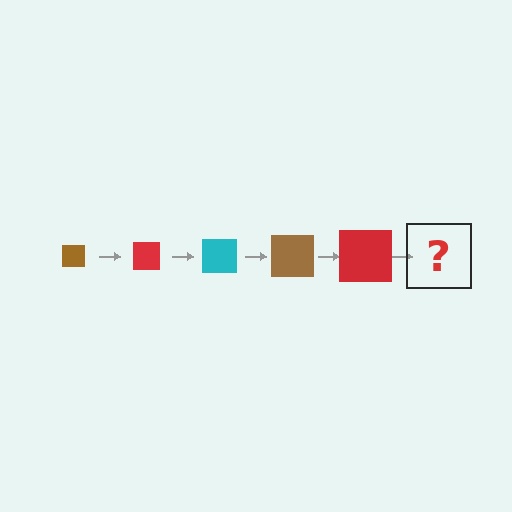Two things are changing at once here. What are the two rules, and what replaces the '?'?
The two rules are that the square grows larger each step and the color cycles through brown, red, and cyan. The '?' should be a cyan square, larger than the previous one.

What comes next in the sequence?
The next element should be a cyan square, larger than the previous one.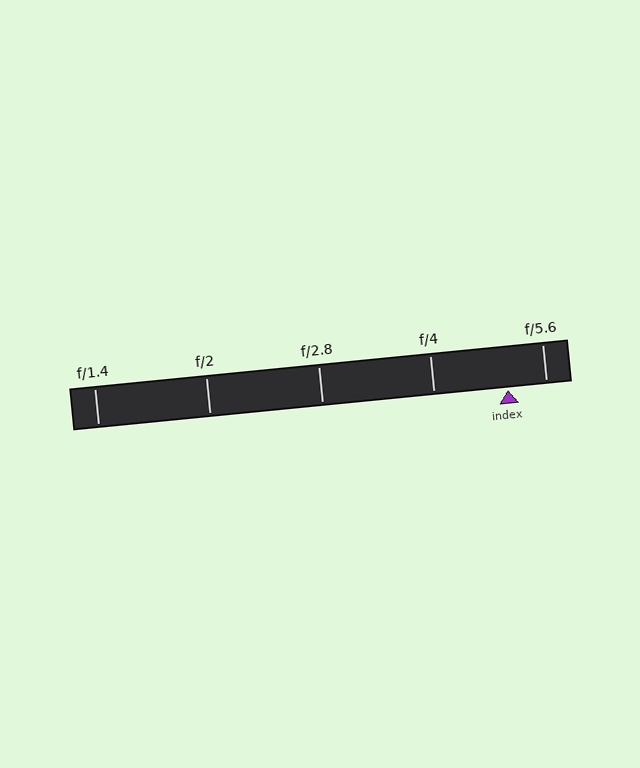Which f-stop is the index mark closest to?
The index mark is closest to f/5.6.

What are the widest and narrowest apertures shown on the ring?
The widest aperture shown is f/1.4 and the narrowest is f/5.6.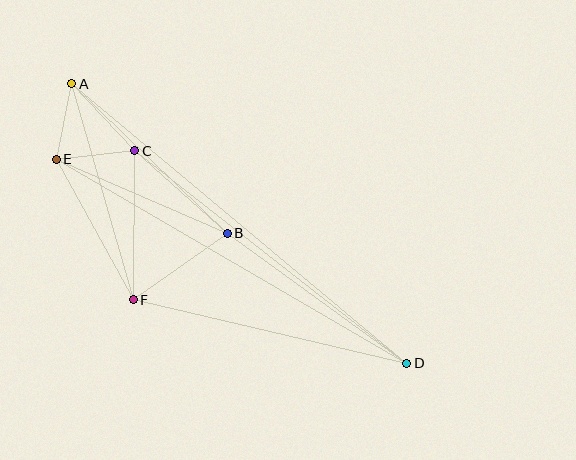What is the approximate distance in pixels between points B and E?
The distance between B and E is approximately 187 pixels.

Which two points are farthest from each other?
Points A and D are farthest from each other.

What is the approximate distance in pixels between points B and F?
The distance between B and F is approximately 115 pixels.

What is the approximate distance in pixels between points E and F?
The distance between E and F is approximately 160 pixels.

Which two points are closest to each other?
Points A and E are closest to each other.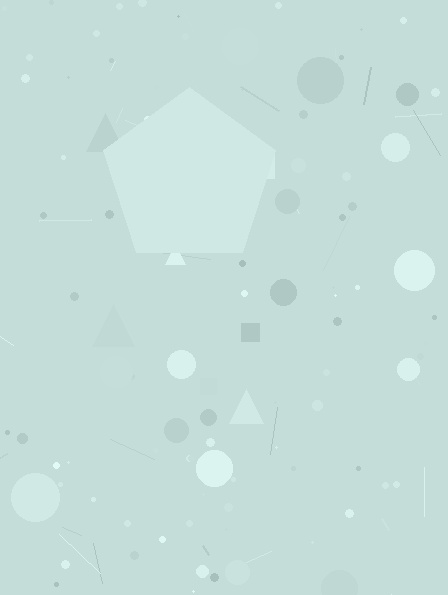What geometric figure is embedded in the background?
A pentagon is embedded in the background.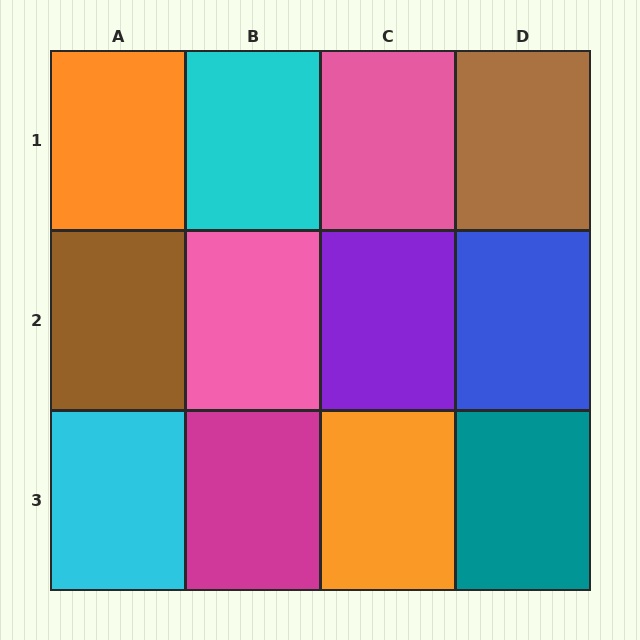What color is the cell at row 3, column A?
Cyan.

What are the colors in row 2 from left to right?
Brown, pink, purple, blue.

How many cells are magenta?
1 cell is magenta.